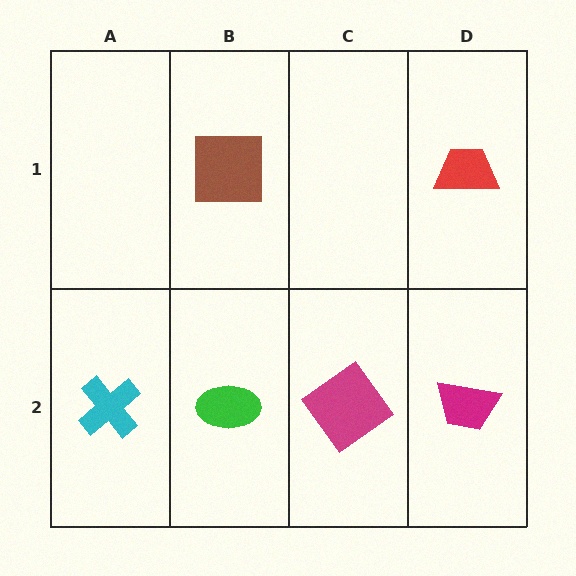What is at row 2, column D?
A magenta trapezoid.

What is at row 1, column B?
A brown square.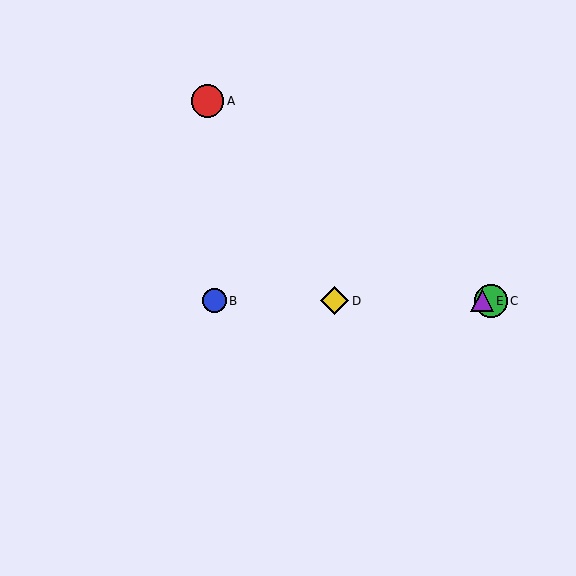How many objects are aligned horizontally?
4 objects (B, C, D, E) are aligned horizontally.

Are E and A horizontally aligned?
No, E is at y≈301 and A is at y≈101.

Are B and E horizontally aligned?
Yes, both are at y≈301.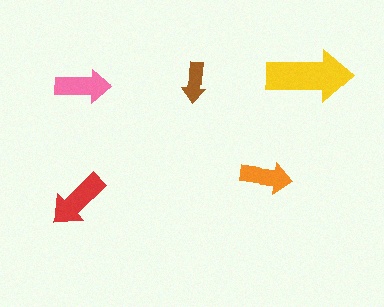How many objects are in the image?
There are 5 objects in the image.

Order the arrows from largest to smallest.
the yellow one, the red one, the pink one, the orange one, the brown one.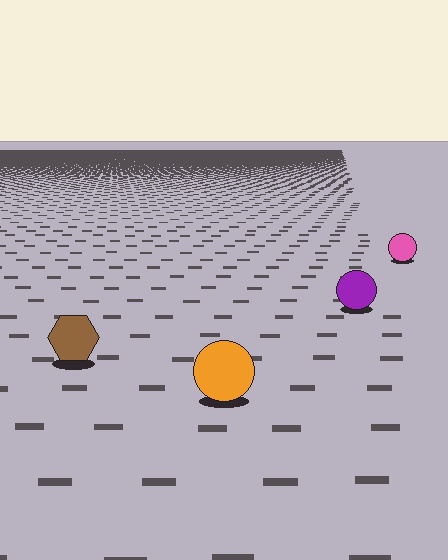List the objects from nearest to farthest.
From nearest to farthest: the orange circle, the brown hexagon, the purple circle, the pink circle.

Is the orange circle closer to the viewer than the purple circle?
Yes. The orange circle is closer — you can tell from the texture gradient: the ground texture is coarser near it.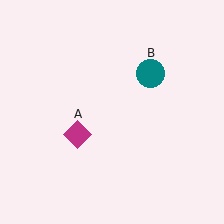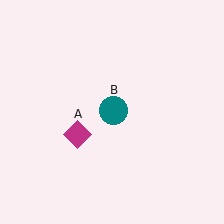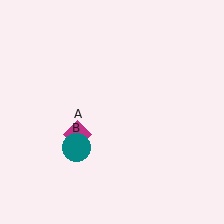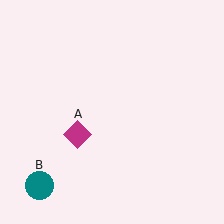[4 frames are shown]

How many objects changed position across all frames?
1 object changed position: teal circle (object B).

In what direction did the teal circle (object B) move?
The teal circle (object B) moved down and to the left.